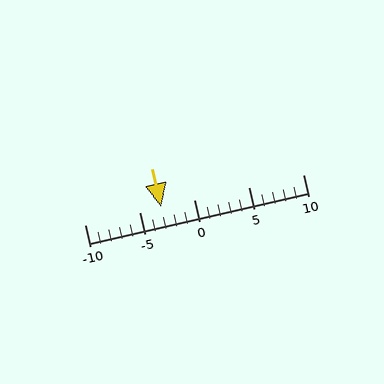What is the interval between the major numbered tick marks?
The major tick marks are spaced 5 units apart.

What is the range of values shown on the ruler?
The ruler shows values from -10 to 10.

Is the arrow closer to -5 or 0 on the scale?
The arrow is closer to -5.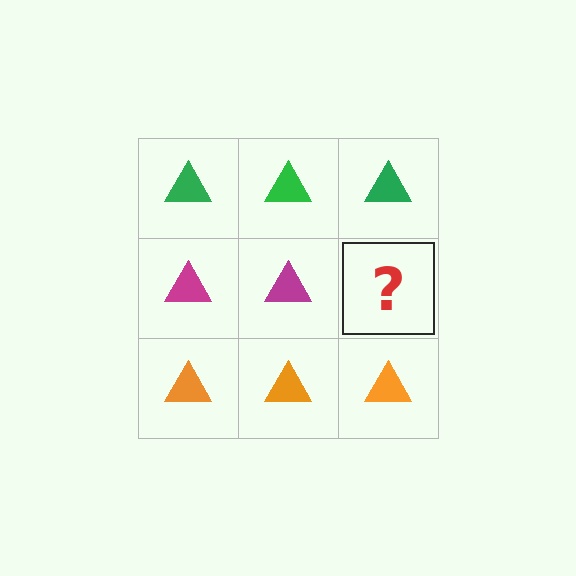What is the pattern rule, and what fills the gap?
The rule is that each row has a consistent color. The gap should be filled with a magenta triangle.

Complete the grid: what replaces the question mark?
The question mark should be replaced with a magenta triangle.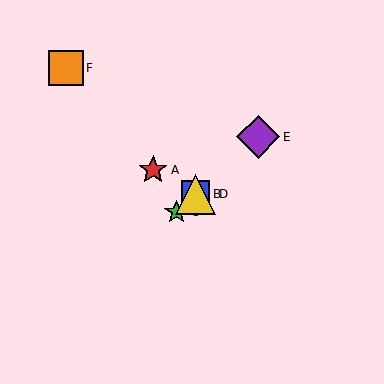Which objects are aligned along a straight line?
Objects B, C, D, E are aligned along a straight line.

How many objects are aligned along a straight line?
4 objects (B, C, D, E) are aligned along a straight line.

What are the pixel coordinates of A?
Object A is at (153, 170).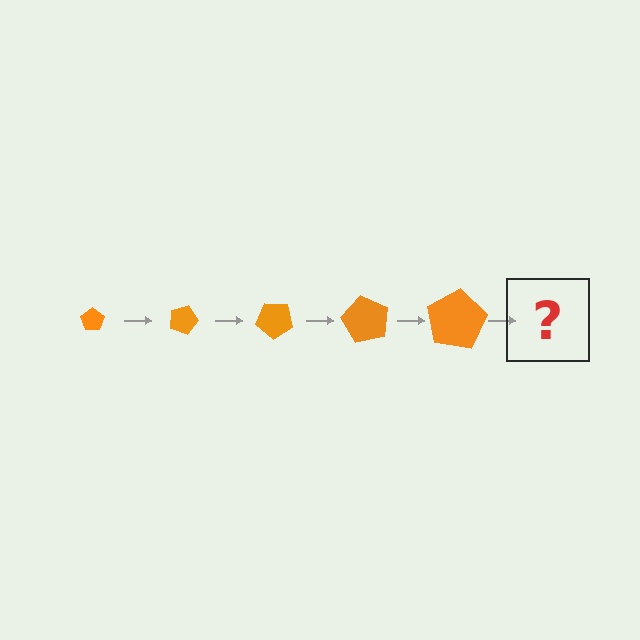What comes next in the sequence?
The next element should be a pentagon, larger than the previous one and rotated 100 degrees from the start.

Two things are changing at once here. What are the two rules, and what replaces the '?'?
The two rules are that the pentagon grows larger each step and it rotates 20 degrees each step. The '?' should be a pentagon, larger than the previous one and rotated 100 degrees from the start.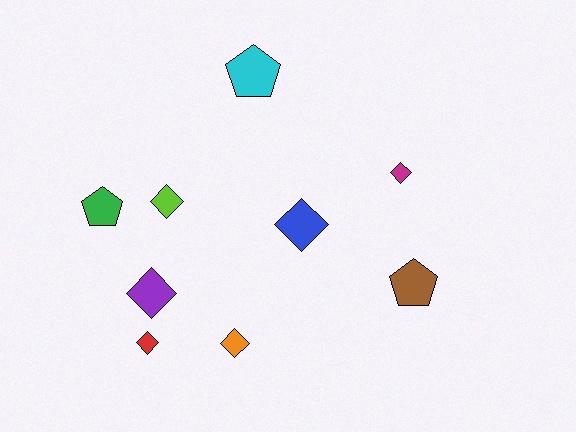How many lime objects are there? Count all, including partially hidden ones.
There is 1 lime object.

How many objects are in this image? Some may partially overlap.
There are 9 objects.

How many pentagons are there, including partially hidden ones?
There are 3 pentagons.